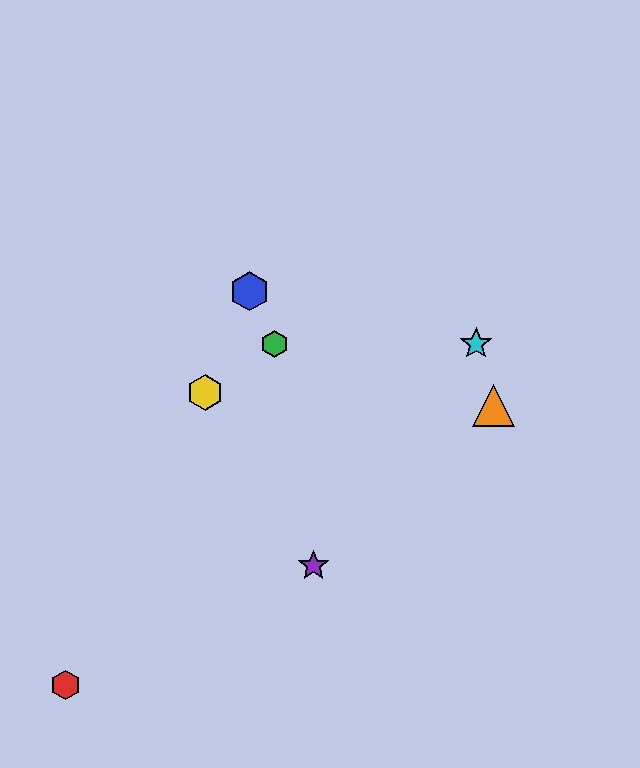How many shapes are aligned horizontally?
2 shapes (the green hexagon, the cyan star) are aligned horizontally.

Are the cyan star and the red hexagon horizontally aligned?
No, the cyan star is at y≈344 and the red hexagon is at y≈685.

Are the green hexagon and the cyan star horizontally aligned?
Yes, both are at y≈344.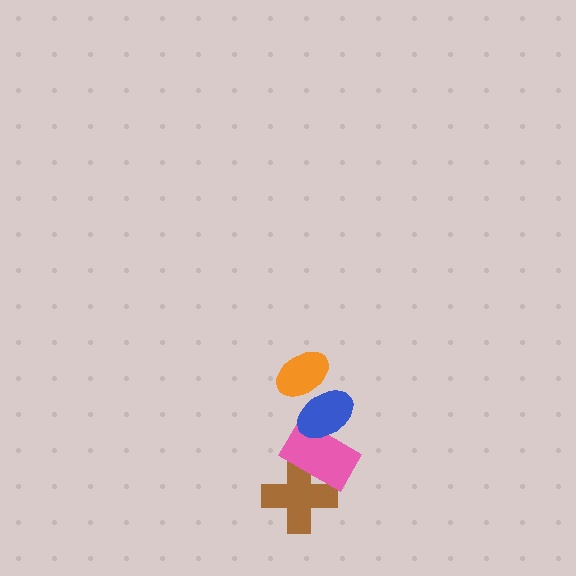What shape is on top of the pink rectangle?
The blue ellipse is on top of the pink rectangle.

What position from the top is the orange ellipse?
The orange ellipse is 1st from the top.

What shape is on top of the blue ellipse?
The orange ellipse is on top of the blue ellipse.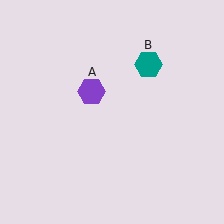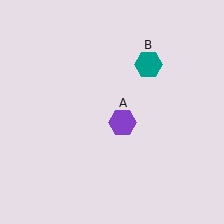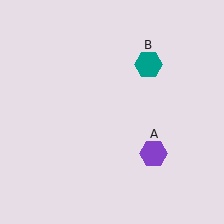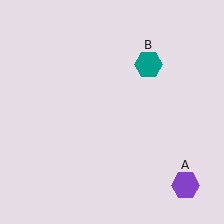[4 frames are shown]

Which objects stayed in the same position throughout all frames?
Teal hexagon (object B) remained stationary.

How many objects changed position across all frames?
1 object changed position: purple hexagon (object A).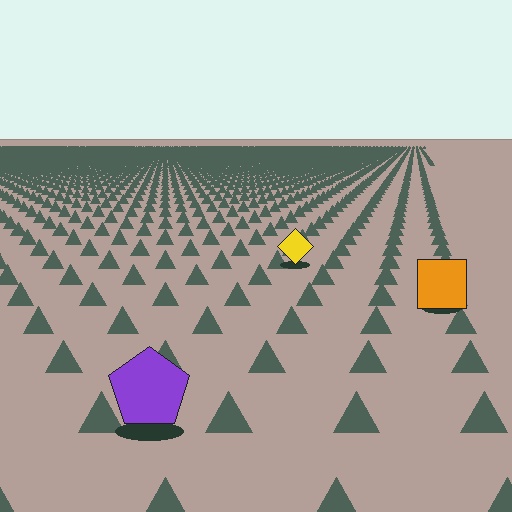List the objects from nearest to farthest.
From nearest to farthest: the purple pentagon, the orange square, the yellow diamond.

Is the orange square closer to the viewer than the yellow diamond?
Yes. The orange square is closer — you can tell from the texture gradient: the ground texture is coarser near it.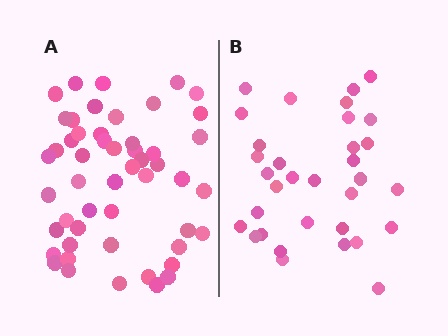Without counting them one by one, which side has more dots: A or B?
Region A (the left region) has more dots.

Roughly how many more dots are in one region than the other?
Region A has approximately 20 more dots than region B.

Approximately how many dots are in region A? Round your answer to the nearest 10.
About 50 dots. (The exact count is 51, which rounds to 50.)